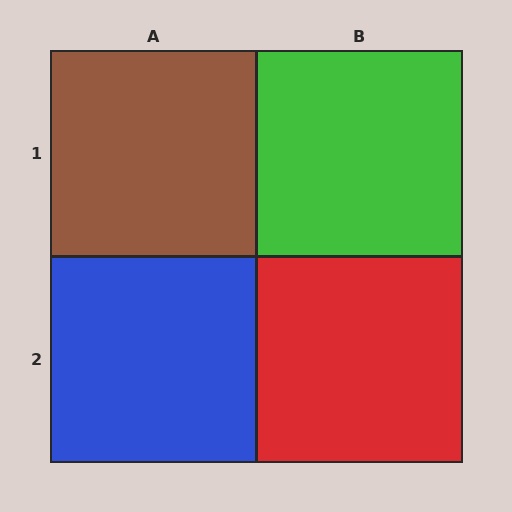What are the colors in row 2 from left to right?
Blue, red.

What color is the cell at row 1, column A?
Brown.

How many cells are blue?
1 cell is blue.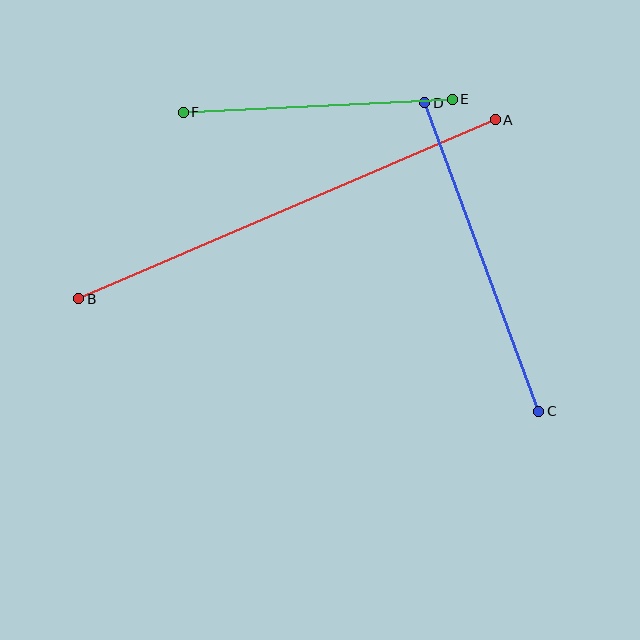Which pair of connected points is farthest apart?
Points A and B are farthest apart.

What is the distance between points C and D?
The distance is approximately 329 pixels.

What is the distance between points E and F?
The distance is approximately 270 pixels.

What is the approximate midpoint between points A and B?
The midpoint is at approximately (287, 209) pixels.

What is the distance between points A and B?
The distance is approximately 453 pixels.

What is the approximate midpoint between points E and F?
The midpoint is at approximately (318, 106) pixels.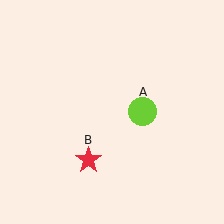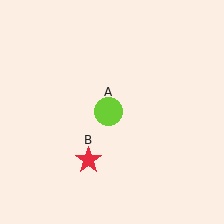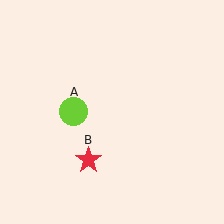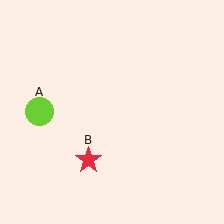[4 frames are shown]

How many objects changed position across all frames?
1 object changed position: lime circle (object A).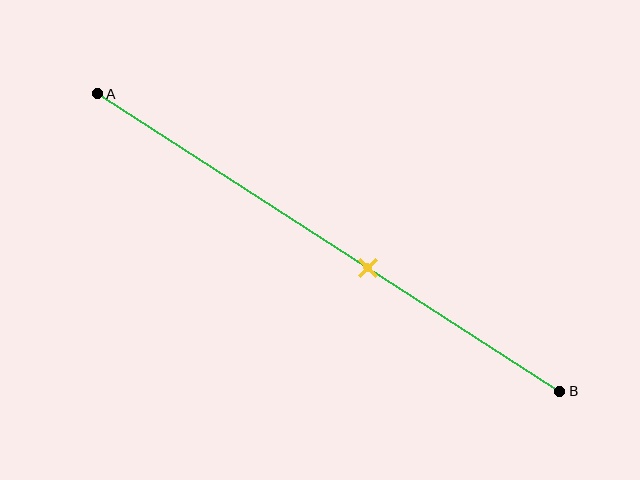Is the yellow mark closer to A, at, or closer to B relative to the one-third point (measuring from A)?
The yellow mark is closer to point B than the one-third point of segment AB.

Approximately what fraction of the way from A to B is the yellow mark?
The yellow mark is approximately 60% of the way from A to B.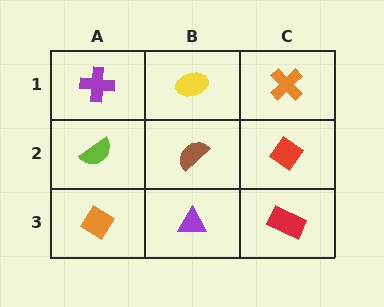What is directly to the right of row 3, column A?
A purple triangle.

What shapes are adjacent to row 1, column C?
A red diamond (row 2, column C), a yellow ellipse (row 1, column B).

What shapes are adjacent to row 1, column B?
A brown semicircle (row 2, column B), a purple cross (row 1, column A), an orange cross (row 1, column C).